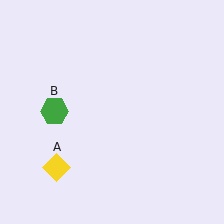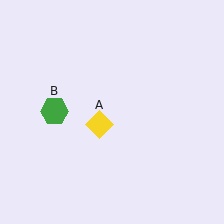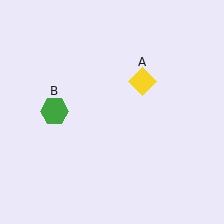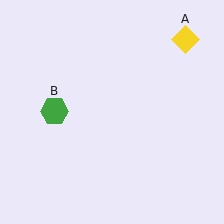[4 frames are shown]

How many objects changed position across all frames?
1 object changed position: yellow diamond (object A).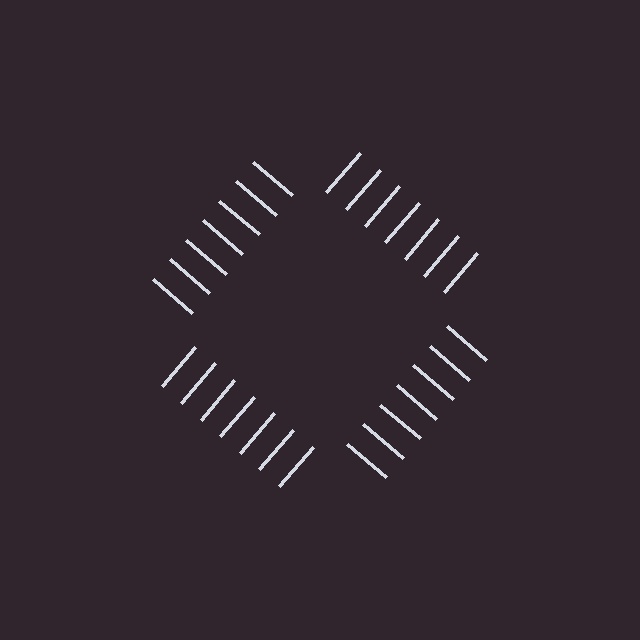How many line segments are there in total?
28 — 7 along each of the 4 edges.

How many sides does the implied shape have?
4 sides — the line-ends trace a square.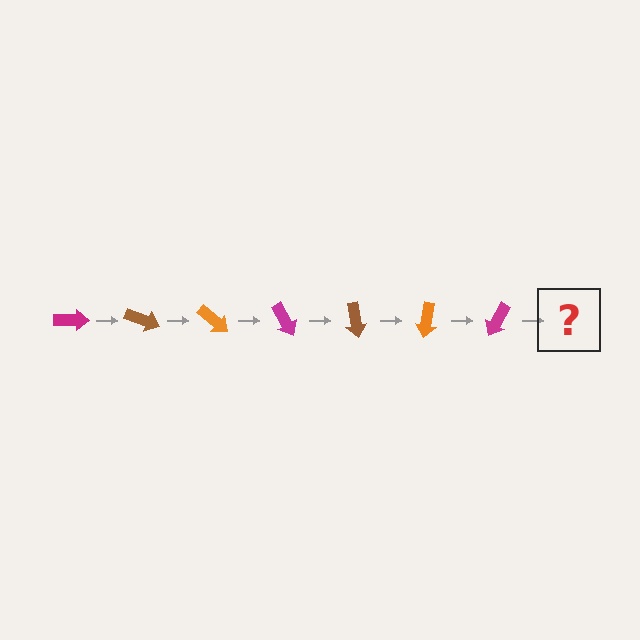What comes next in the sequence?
The next element should be a brown arrow, rotated 140 degrees from the start.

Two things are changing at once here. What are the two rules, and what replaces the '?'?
The two rules are that it rotates 20 degrees each step and the color cycles through magenta, brown, and orange. The '?' should be a brown arrow, rotated 140 degrees from the start.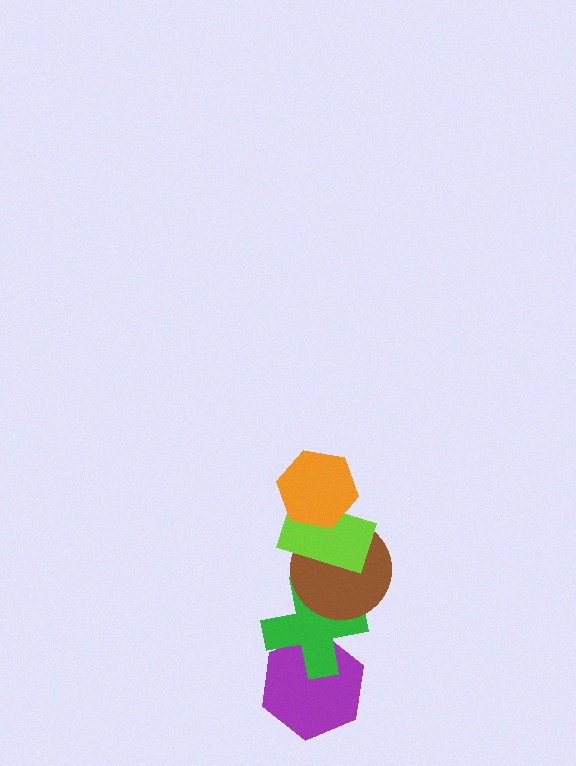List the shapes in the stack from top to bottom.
From top to bottom: the orange hexagon, the lime rectangle, the brown circle, the green cross, the purple hexagon.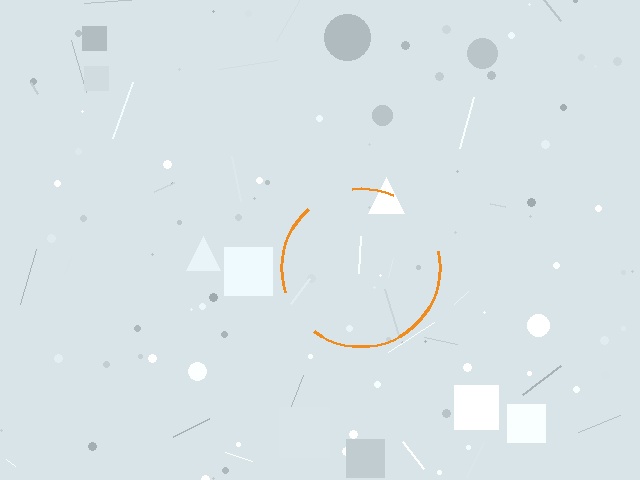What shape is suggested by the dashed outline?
The dashed outline suggests a circle.